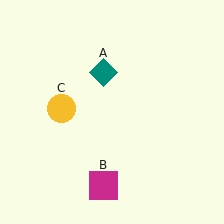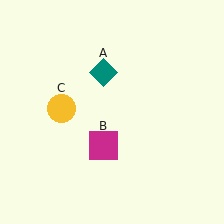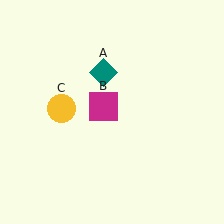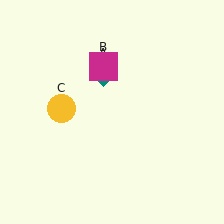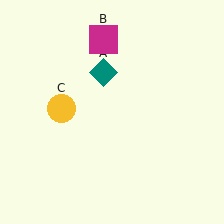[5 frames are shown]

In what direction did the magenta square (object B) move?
The magenta square (object B) moved up.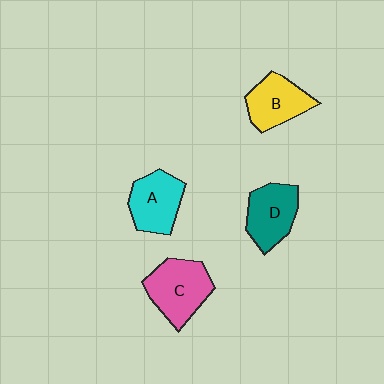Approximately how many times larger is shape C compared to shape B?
Approximately 1.2 times.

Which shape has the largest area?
Shape C (pink).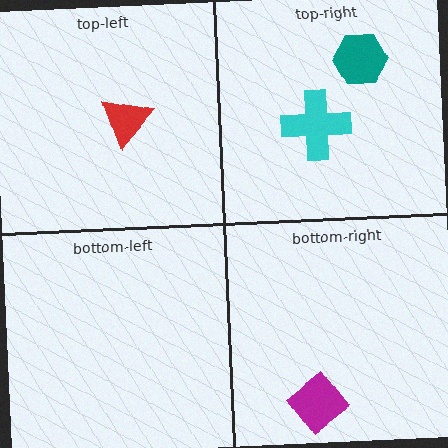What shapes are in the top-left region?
The red triangle.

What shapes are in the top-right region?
The cyan cross, the teal hexagon.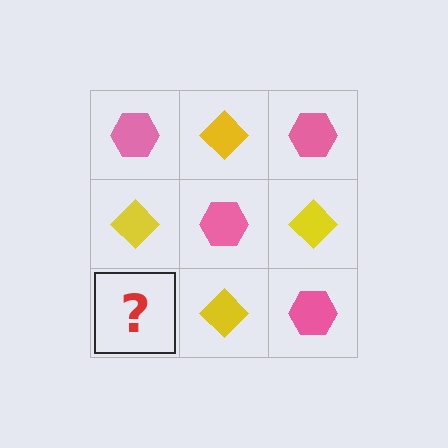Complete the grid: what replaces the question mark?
The question mark should be replaced with a pink hexagon.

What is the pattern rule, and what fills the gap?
The rule is that it alternates pink hexagon and yellow diamond in a checkerboard pattern. The gap should be filled with a pink hexagon.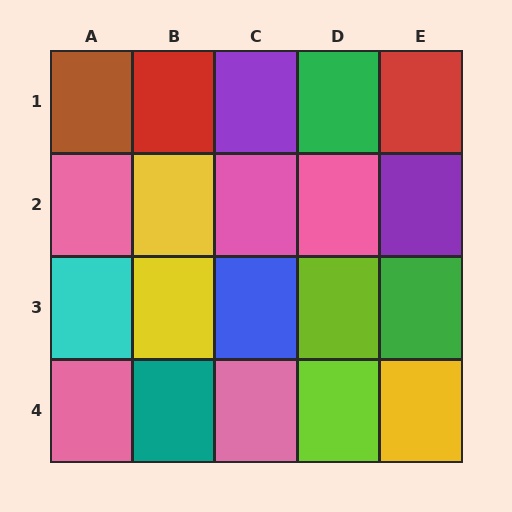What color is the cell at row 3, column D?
Lime.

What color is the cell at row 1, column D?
Green.